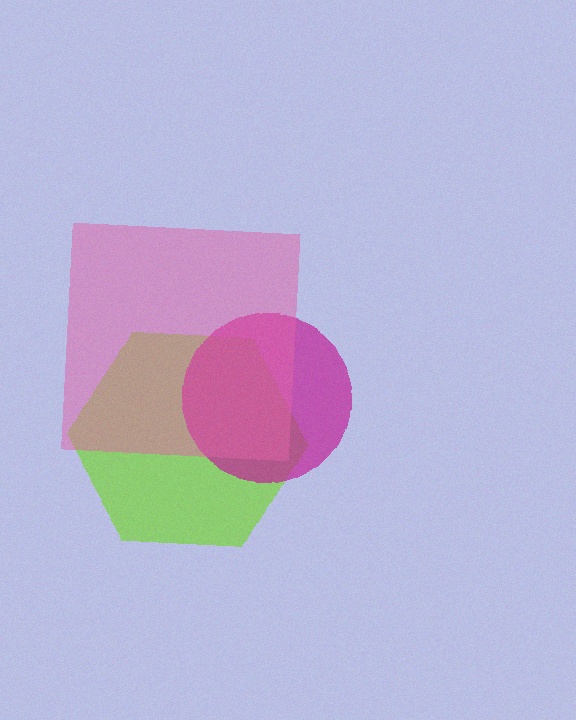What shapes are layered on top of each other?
The layered shapes are: a lime hexagon, a magenta circle, a pink square.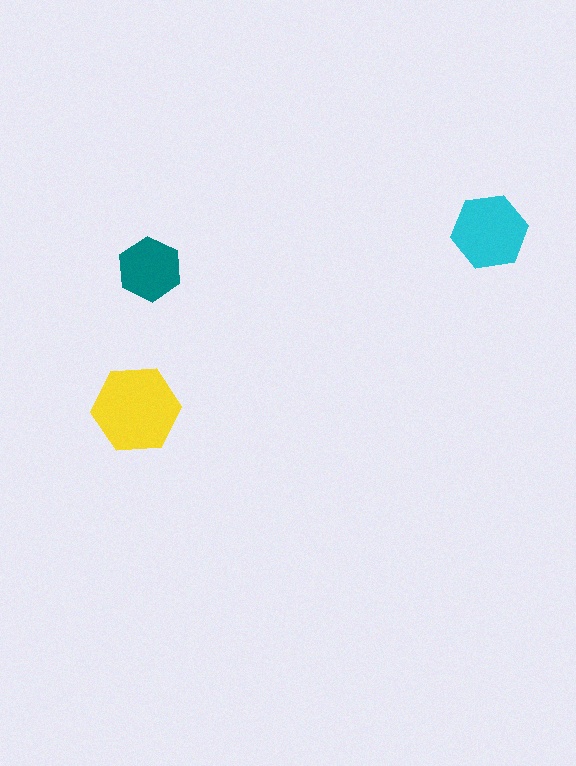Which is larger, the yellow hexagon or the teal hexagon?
The yellow one.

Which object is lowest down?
The yellow hexagon is bottommost.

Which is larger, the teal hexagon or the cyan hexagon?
The cyan one.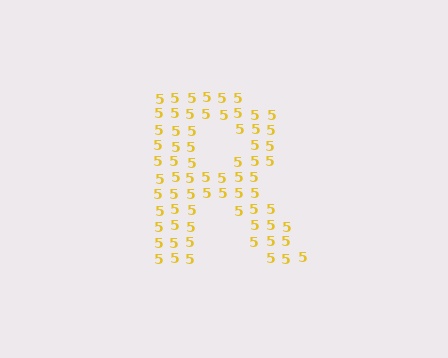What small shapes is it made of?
It is made of small digit 5's.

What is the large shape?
The large shape is the letter R.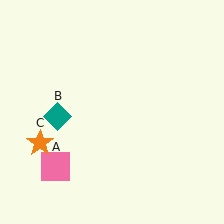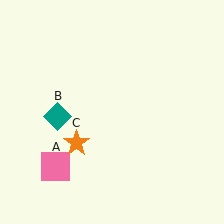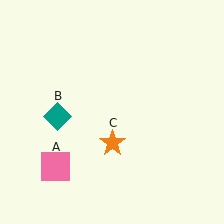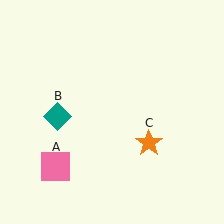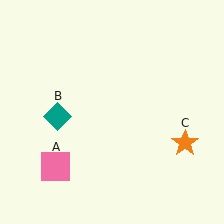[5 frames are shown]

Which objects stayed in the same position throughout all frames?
Pink square (object A) and teal diamond (object B) remained stationary.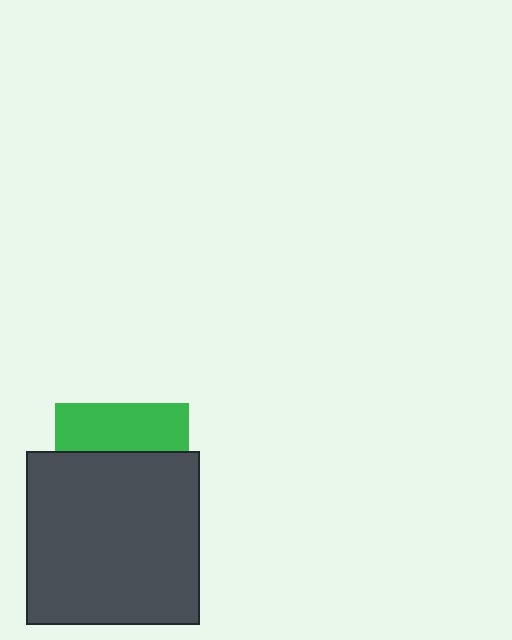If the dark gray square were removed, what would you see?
You would see the complete green square.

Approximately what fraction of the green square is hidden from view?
Roughly 64% of the green square is hidden behind the dark gray square.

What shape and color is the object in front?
The object in front is a dark gray square.